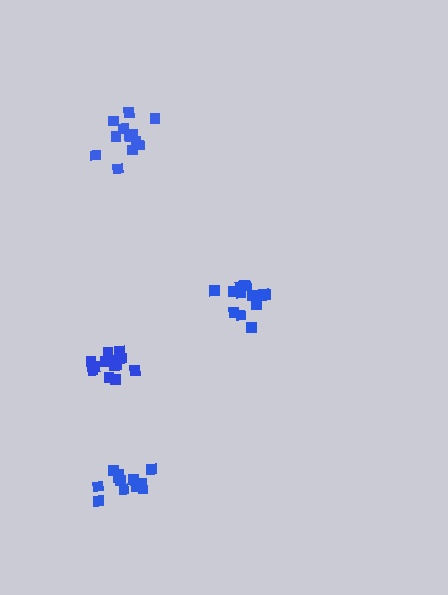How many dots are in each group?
Group 1: 12 dots, Group 2: 12 dots, Group 3: 13 dots, Group 4: 14 dots (51 total).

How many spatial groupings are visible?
There are 4 spatial groupings.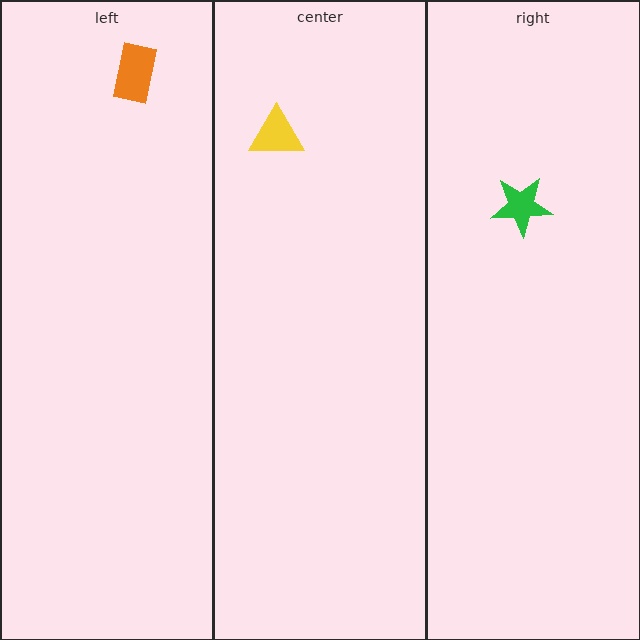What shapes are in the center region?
The yellow triangle.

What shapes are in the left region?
The orange rectangle.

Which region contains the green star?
The right region.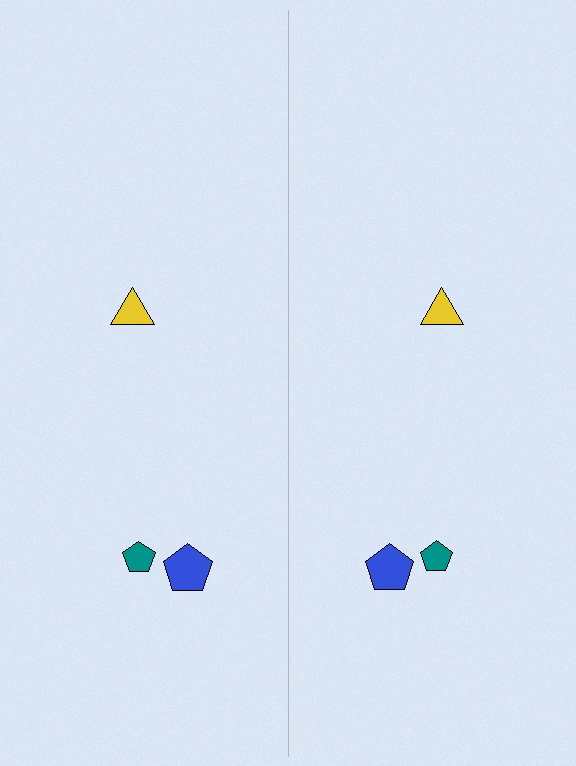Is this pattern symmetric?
Yes, this pattern has bilateral (reflection) symmetry.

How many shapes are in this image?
There are 6 shapes in this image.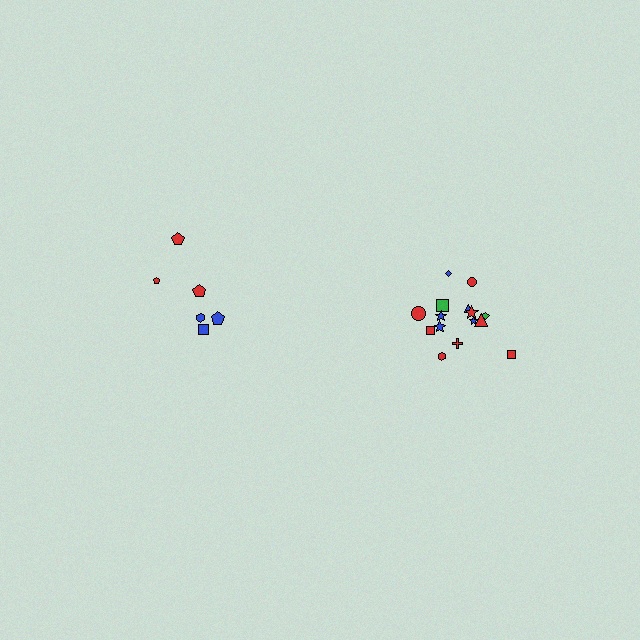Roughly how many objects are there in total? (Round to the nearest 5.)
Roughly 20 objects in total.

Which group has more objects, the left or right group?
The right group.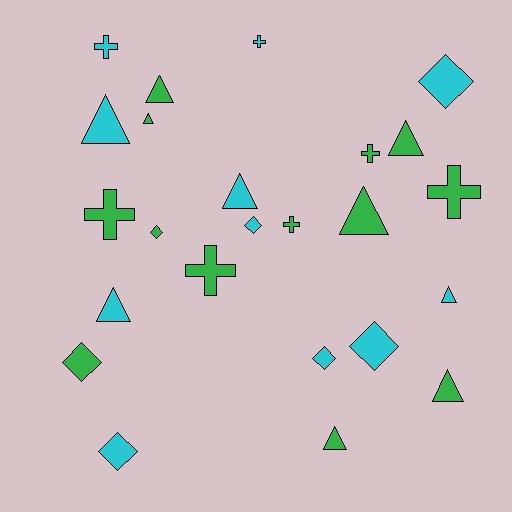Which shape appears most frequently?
Triangle, with 10 objects.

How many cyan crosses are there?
There are 2 cyan crosses.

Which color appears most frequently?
Green, with 13 objects.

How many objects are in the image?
There are 24 objects.